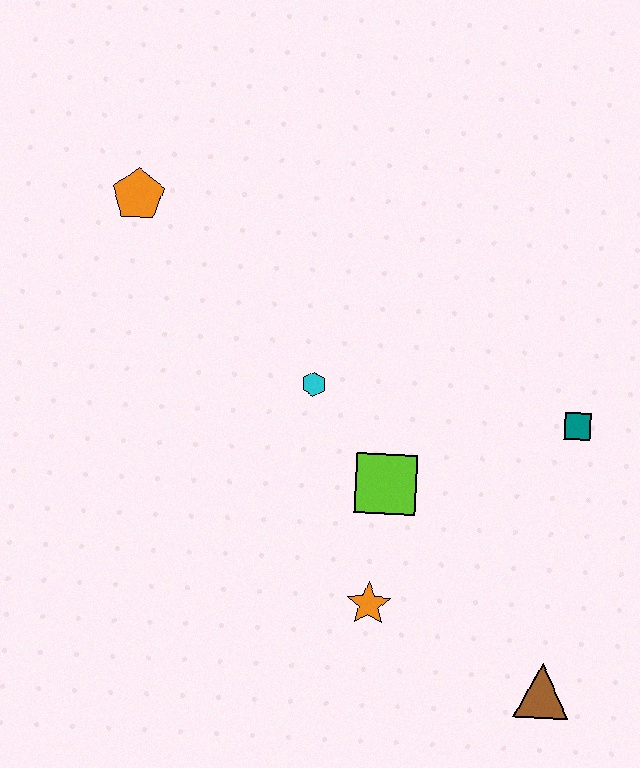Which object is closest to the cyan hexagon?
The lime square is closest to the cyan hexagon.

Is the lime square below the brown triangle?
No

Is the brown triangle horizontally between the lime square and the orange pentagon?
No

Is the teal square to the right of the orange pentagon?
Yes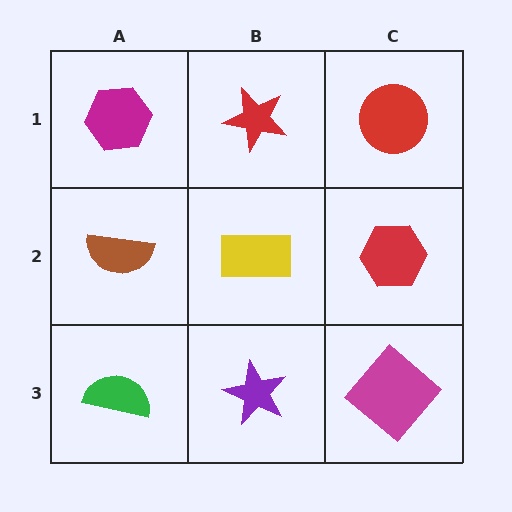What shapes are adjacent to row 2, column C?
A red circle (row 1, column C), a magenta diamond (row 3, column C), a yellow rectangle (row 2, column B).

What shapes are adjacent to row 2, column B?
A red star (row 1, column B), a purple star (row 3, column B), a brown semicircle (row 2, column A), a red hexagon (row 2, column C).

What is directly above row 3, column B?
A yellow rectangle.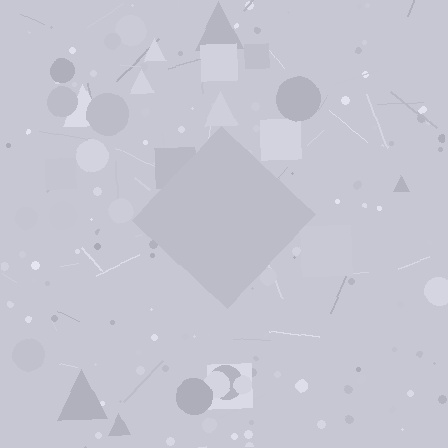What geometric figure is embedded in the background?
A diamond is embedded in the background.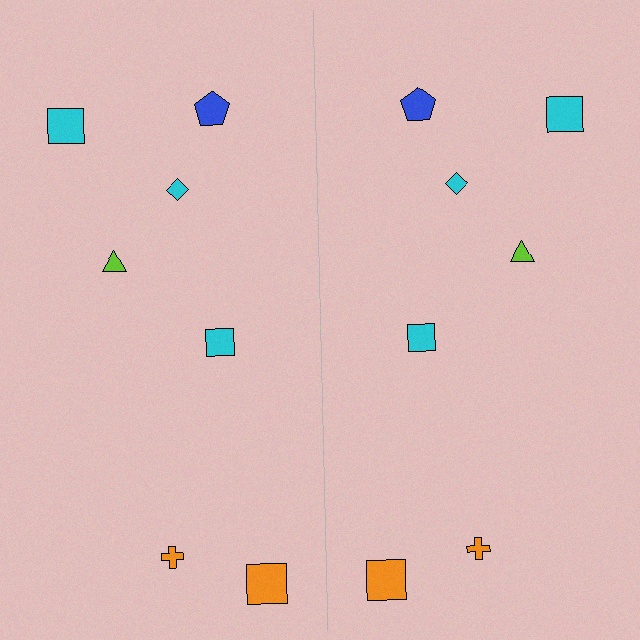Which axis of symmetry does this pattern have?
The pattern has a vertical axis of symmetry running through the center of the image.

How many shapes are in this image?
There are 14 shapes in this image.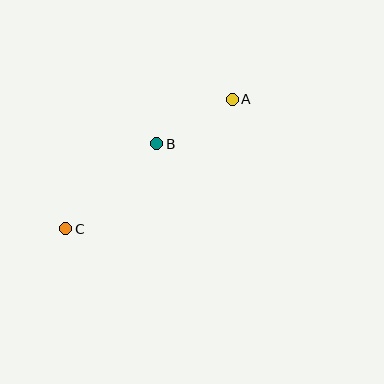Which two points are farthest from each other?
Points A and C are farthest from each other.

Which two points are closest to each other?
Points A and B are closest to each other.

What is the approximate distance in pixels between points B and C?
The distance between B and C is approximately 124 pixels.